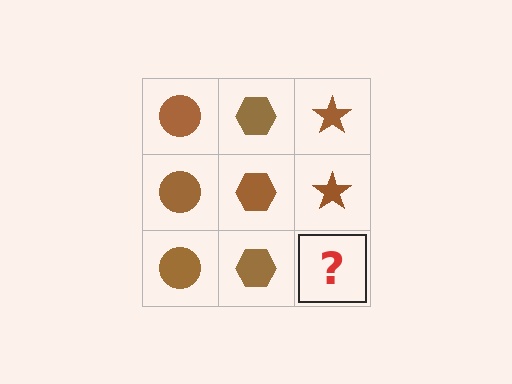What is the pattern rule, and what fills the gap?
The rule is that each column has a consistent shape. The gap should be filled with a brown star.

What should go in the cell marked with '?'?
The missing cell should contain a brown star.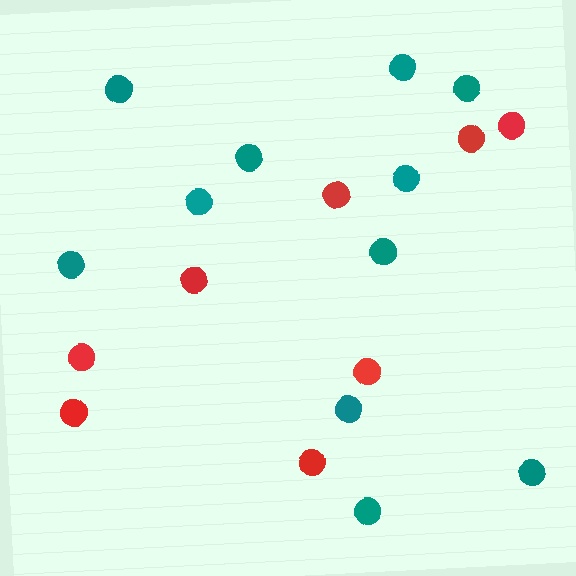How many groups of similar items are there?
There are 2 groups: one group of red circles (8) and one group of teal circles (11).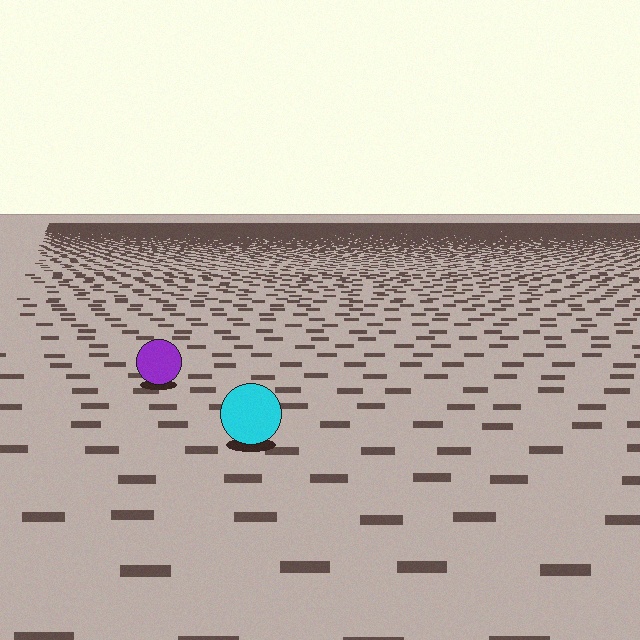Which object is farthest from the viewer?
The purple circle is farthest from the viewer. It appears smaller and the ground texture around it is denser.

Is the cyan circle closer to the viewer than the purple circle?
Yes. The cyan circle is closer — you can tell from the texture gradient: the ground texture is coarser near it.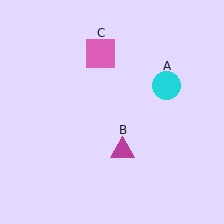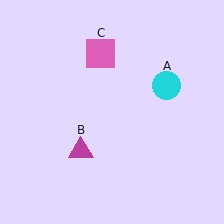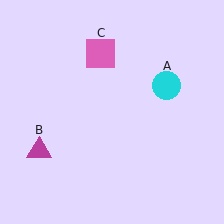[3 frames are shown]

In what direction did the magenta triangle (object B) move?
The magenta triangle (object B) moved left.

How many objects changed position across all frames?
1 object changed position: magenta triangle (object B).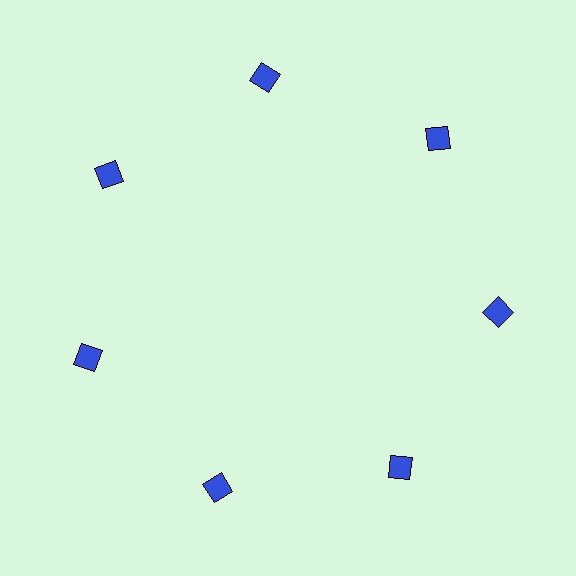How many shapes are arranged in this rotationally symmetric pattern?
There are 7 shapes, arranged in 7 groups of 1.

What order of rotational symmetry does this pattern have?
This pattern has 7-fold rotational symmetry.